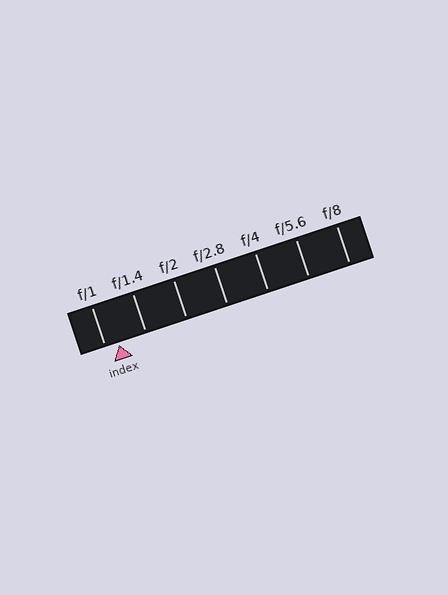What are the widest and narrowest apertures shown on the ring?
The widest aperture shown is f/1 and the narrowest is f/8.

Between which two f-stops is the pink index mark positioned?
The index mark is between f/1 and f/1.4.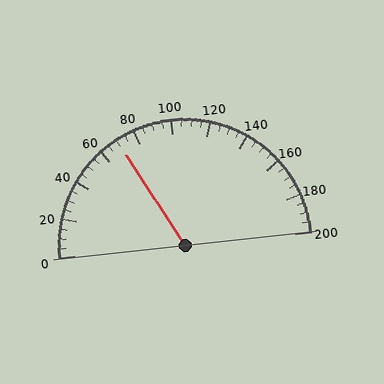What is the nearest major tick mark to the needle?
The nearest major tick mark is 80.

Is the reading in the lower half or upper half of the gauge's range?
The reading is in the lower half of the range (0 to 200).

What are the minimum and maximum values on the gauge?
The gauge ranges from 0 to 200.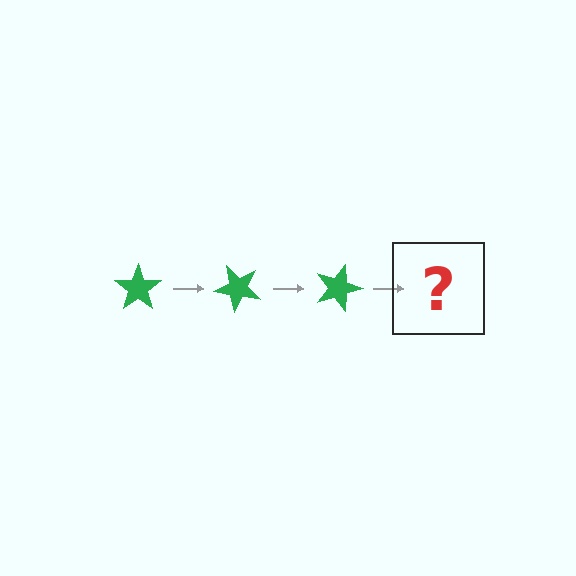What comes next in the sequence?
The next element should be a green star rotated 135 degrees.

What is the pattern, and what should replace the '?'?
The pattern is that the star rotates 45 degrees each step. The '?' should be a green star rotated 135 degrees.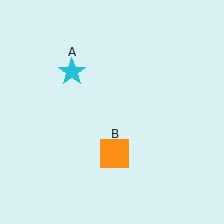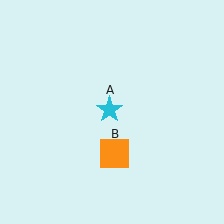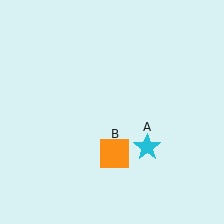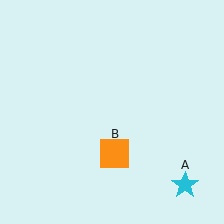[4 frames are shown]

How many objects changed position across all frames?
1 object changed position: cyan star (object A).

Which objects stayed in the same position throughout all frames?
Orange square (object B) remained stationary.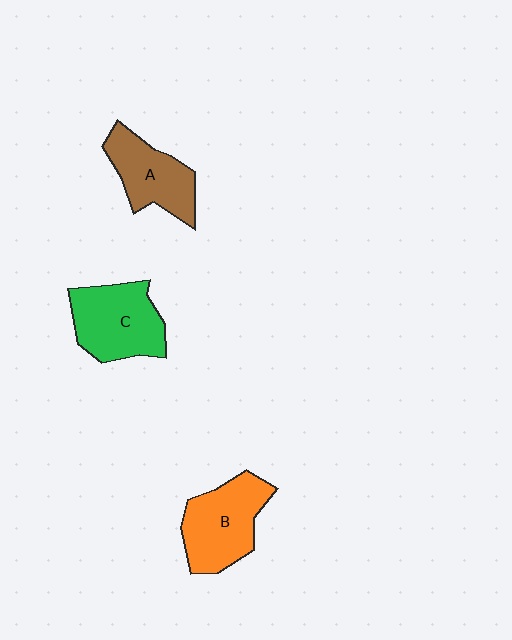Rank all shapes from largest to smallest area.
From largest to smallest: C (green), B (orange), A (brown).